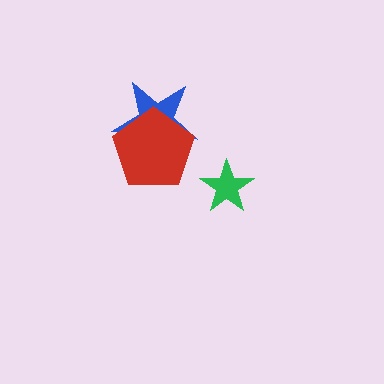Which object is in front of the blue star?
The red pentagon is in front of the blue star.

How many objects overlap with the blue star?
1 object overlaps with the blue star.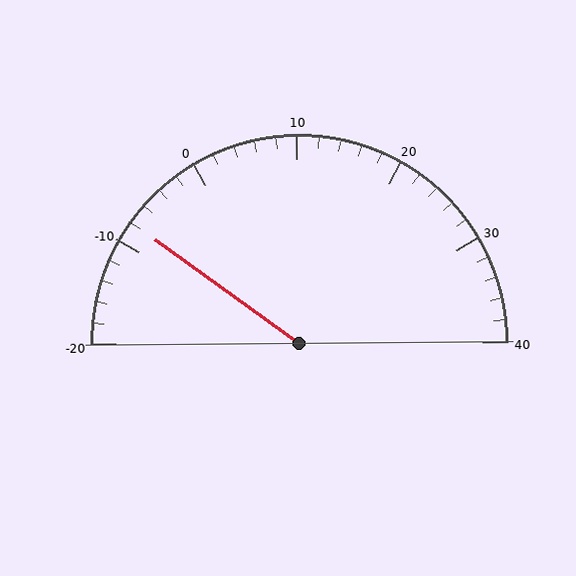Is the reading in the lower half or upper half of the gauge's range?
The reading is in the lower half of the range (-20 to 40).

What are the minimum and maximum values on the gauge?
The gauge ranges from -20 to 40.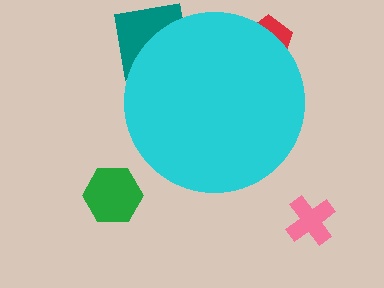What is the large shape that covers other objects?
A cyan circle.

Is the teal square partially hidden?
Yes, the teal square is partially hidden behind the cyan circle.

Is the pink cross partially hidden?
No, the pink cross is fully visible.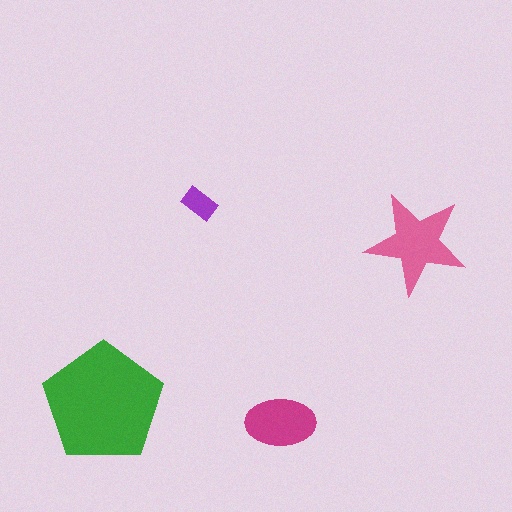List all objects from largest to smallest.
The green pentagon, the pink star, the magenta ellipse, the purple rectangle.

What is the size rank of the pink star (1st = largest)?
2nd.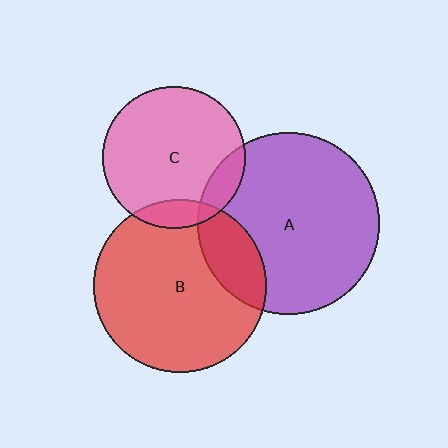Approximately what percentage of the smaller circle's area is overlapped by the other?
Approximately 20%.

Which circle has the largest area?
Circle A (purple).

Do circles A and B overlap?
Yes.